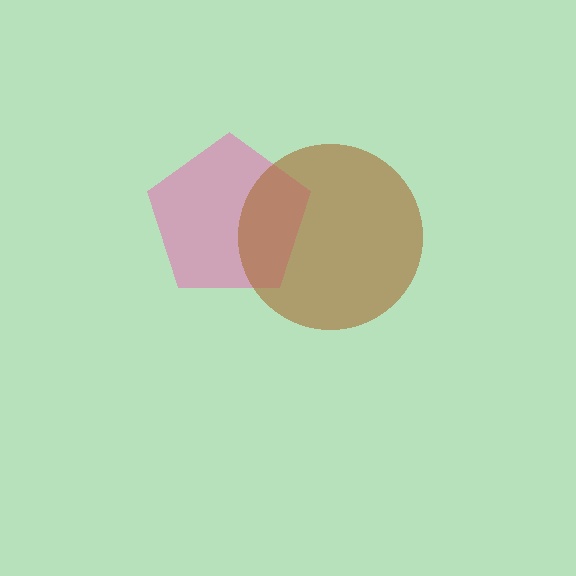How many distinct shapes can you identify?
There are 2 distinct shapes: a pink pentagon, a brown circle.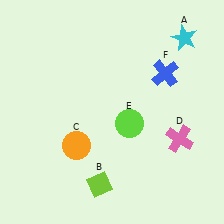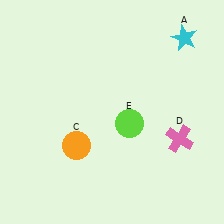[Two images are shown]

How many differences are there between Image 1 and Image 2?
There are 2 differences between the two images.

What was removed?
The lime diamond (B), the blue cross (F) were removed in Image 2.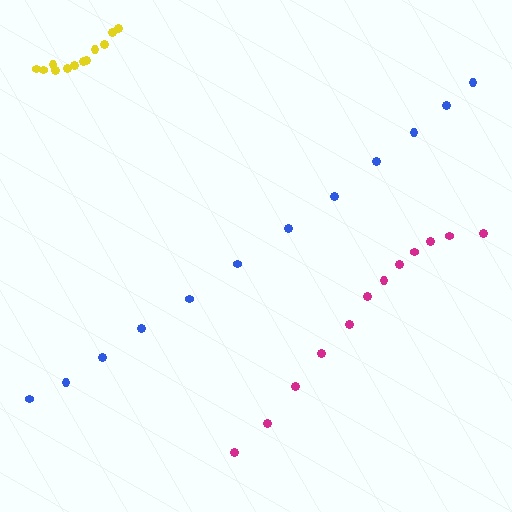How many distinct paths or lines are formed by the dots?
There are 3 distinct paths.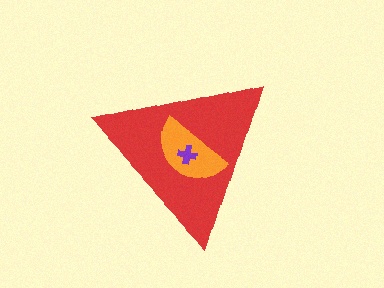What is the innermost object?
The purple cross.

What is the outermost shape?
The red triangle.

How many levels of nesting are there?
3.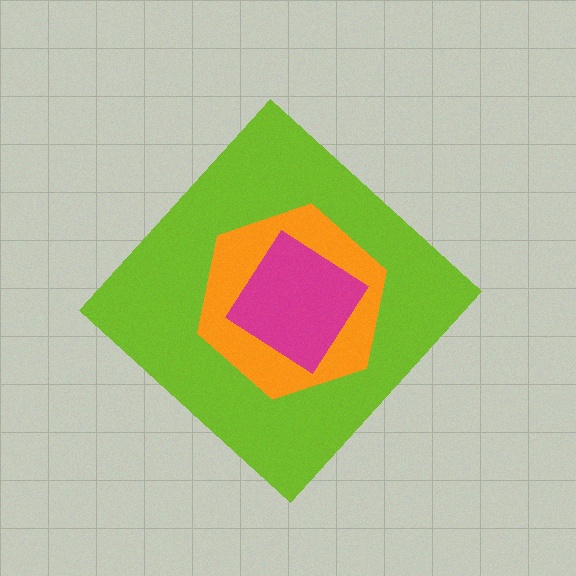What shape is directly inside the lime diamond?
The orange hexagon.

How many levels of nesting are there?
3.